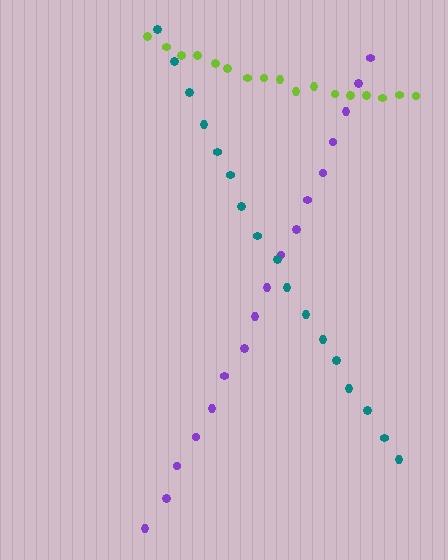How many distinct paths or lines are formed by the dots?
There are 3 distinct paths.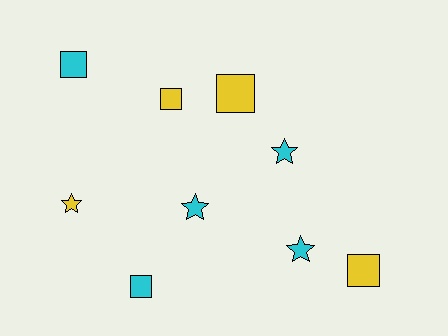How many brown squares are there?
There are no brown squares.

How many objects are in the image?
There are 9 objects.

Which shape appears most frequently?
Square, with 5 objects.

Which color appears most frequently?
Cyan, with 5 objects.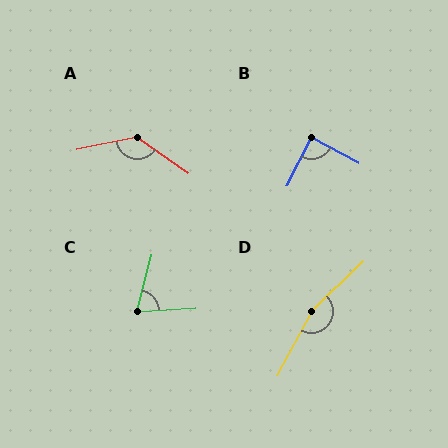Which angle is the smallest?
C, at approximately 72 degrees.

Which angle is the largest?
D, at approximately 162 degrees.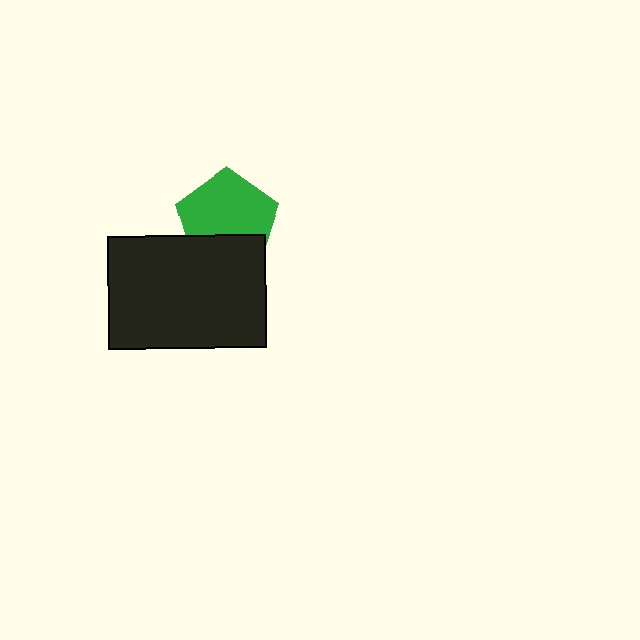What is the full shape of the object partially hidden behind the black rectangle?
The partially hidden object is a green pentagon.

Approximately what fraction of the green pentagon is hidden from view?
Roughly 31% of the green pentagon is hidden behind the black rectangle.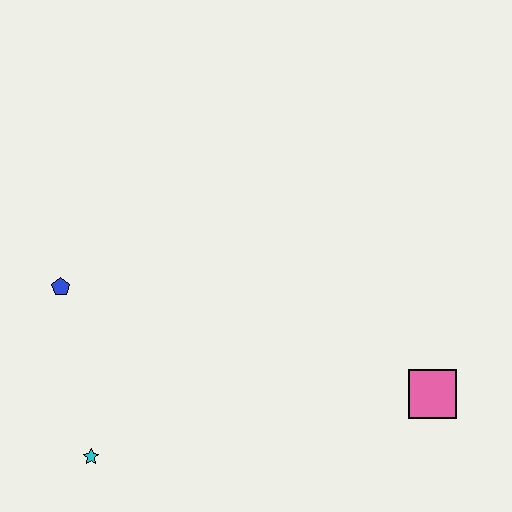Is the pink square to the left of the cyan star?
No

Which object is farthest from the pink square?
The blue pentagon is farthest from the pink square.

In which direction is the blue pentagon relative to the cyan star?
The blue pentagon is above the cyan star.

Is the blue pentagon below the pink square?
No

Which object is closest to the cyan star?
The blue pentagon is closest to the cyan star.